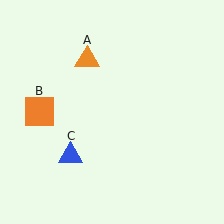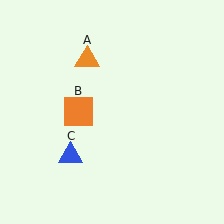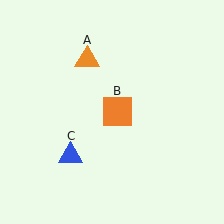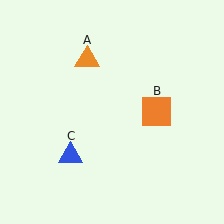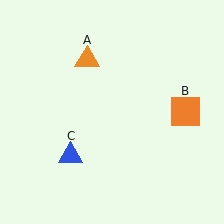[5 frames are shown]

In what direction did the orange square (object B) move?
The orange square (object B) moved right.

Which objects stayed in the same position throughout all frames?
Orange triangle (object A) and blue triangle (object C) remained stationary.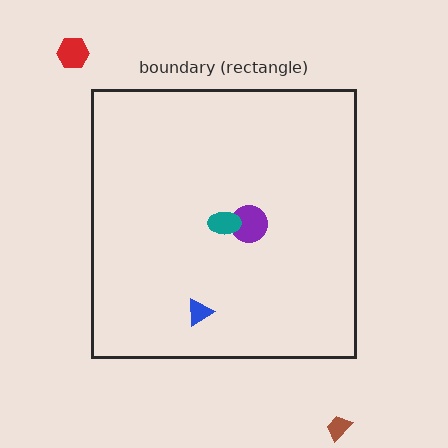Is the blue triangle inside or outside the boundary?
Inside.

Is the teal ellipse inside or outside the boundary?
Inside.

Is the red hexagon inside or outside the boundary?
Outside.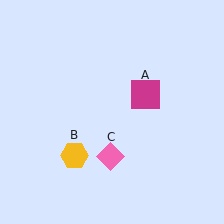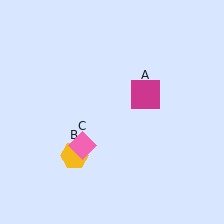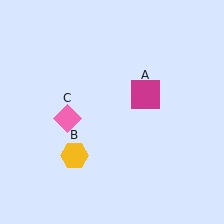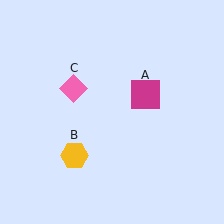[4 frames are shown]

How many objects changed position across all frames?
1 object changed position: pink diamond (object C).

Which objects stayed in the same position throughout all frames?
Magenta square (object A) and yellow hexagon (object B) remained stationary.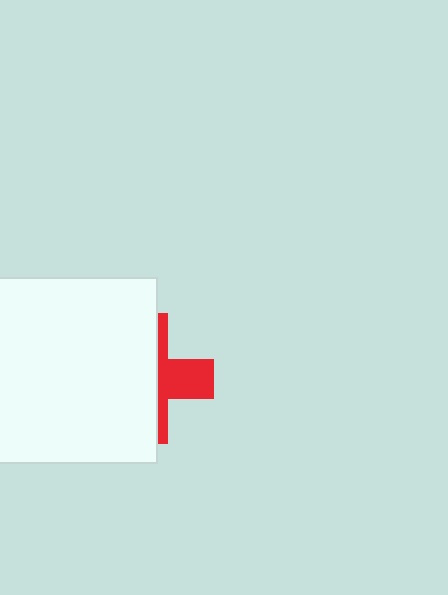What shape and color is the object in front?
The object in front is a white square.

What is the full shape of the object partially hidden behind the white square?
The partially hidden object is a red cross.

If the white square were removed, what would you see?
You would see the complete red cross.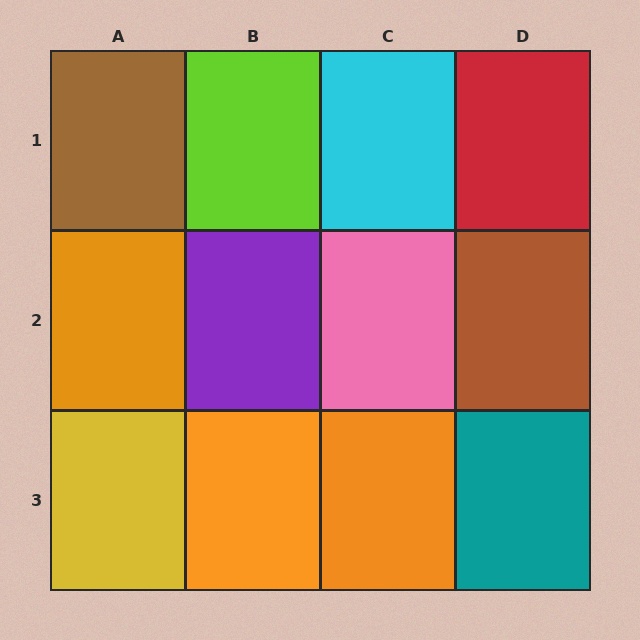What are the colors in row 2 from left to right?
Orange, purple, pink, brown.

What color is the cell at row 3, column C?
Orange.